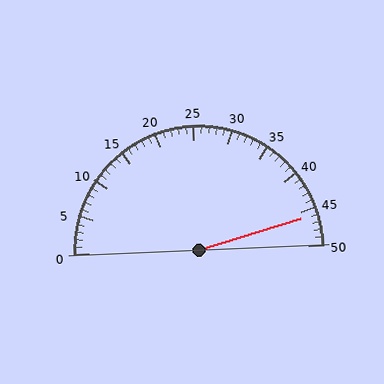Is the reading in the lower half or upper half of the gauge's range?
The reading is in the upper half of the range (0 to 50).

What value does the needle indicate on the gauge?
The needle indicates approximately 46.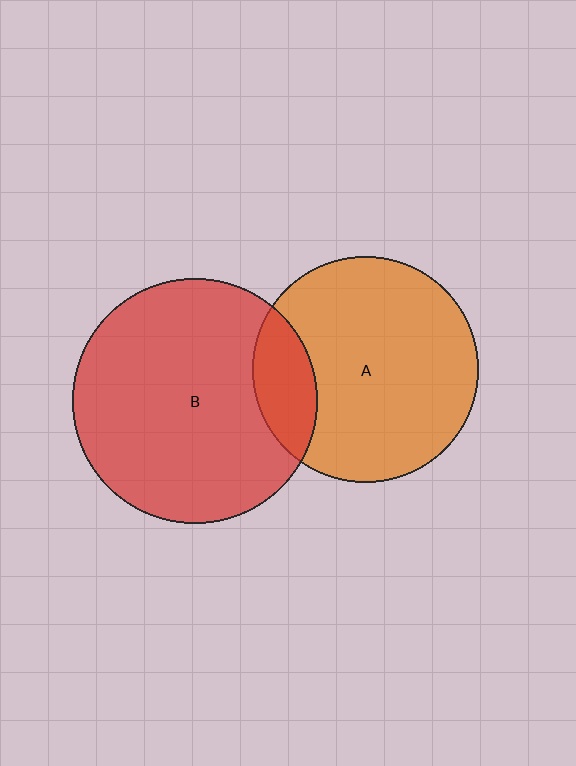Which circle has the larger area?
Circle B (red).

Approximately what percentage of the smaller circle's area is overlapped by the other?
Approximately 15%.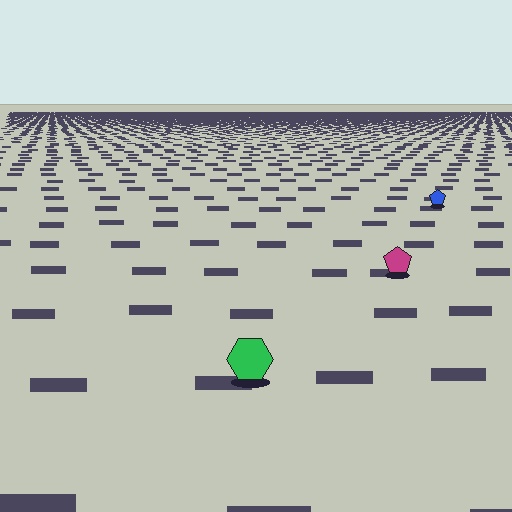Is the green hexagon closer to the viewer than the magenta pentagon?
Yes. The green hexagon is closer — you can tell from the texture gradient: the ground texture is coarser near it.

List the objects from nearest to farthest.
From nearest to farthest: the green hexagon, the magenta pentagon, the blue pentagon.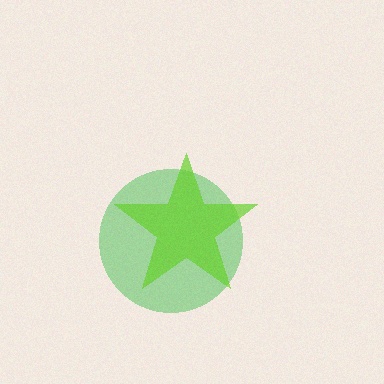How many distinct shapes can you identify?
There are 2 distinct shapes: a green circle, a lime star.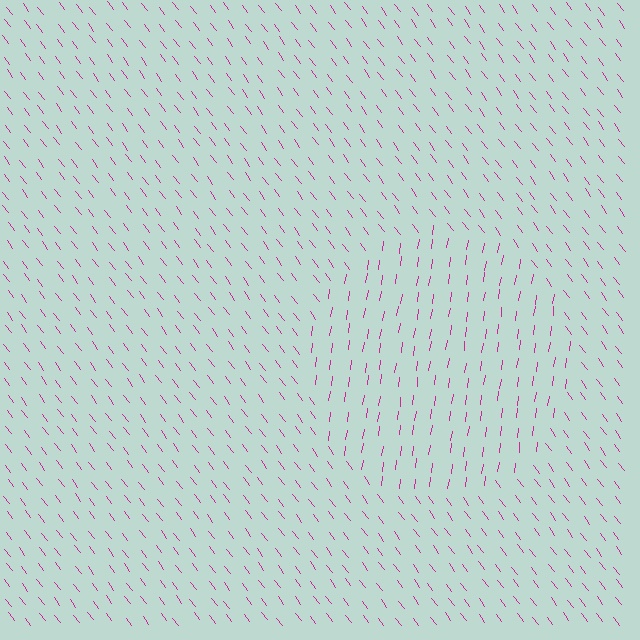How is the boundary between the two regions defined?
The boundary is defined purely by a change in line orientation (approximately 45 degrees difference). All lines are the same color and thickness.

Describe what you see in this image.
The image is filled with small magenta line segments. A circle region in the image has lines oriented differently from the surrounding lines, creating a visible texture boundary.